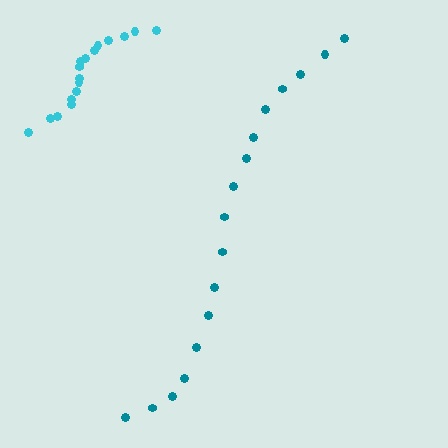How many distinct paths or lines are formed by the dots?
There are 2 distinct paths.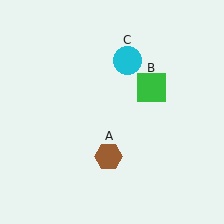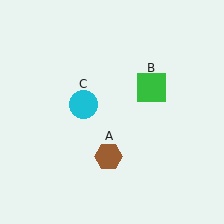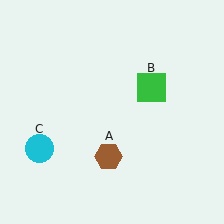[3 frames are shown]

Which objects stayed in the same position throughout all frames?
Brown hexagon (object A) and green square (object B) remained stationary.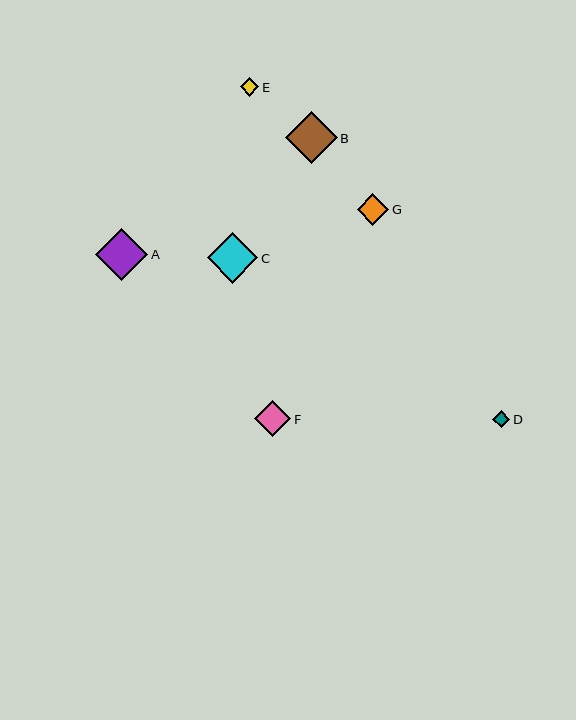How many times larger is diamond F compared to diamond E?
Diamond F is approximately 1.9 times the size of diamond E.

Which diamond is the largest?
Diamond A is the largest with a size of approximately 52 pixels.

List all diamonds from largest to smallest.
From largest to smallest: A, B, C, F, G, E, D.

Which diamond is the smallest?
Diamond D is the smallest with a size of approximately 17 pixels.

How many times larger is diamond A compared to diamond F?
Diamond A is approximately 1.5 times the size of diamond F.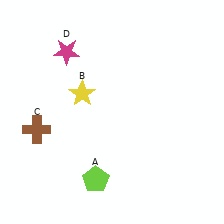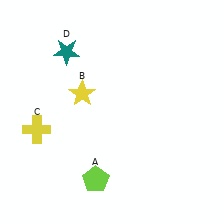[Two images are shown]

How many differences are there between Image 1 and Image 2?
There are 2 differences between the two images.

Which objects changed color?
C changed from brown to yellow. D changed from magenta to teal.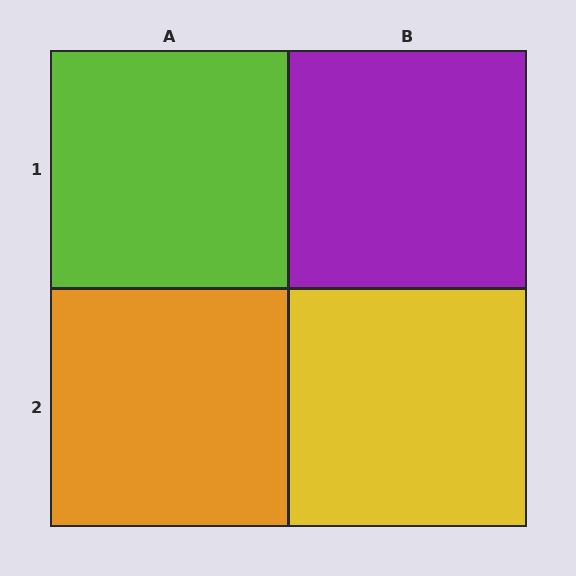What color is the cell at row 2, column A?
Orange.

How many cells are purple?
1 cell is purple.